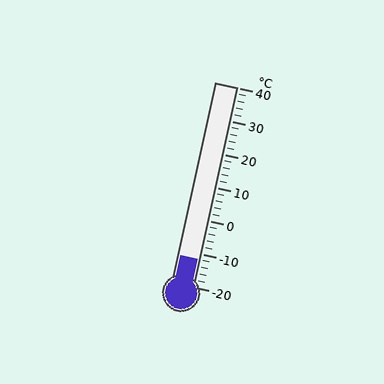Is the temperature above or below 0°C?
The temperature is below 0°C.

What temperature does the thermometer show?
The thermometer shows approximately -12°C.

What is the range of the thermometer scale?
The thermometer scale ranges from -20°C to 40°C.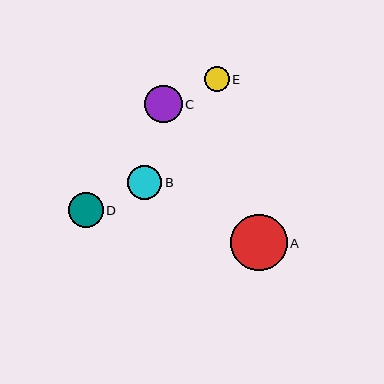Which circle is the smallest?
Circle E is the smallest with a size of approximately 25 pixels.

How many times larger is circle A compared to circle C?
Circle A is approximately 1.5 times the size of circle C.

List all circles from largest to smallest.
From largest to smallest: A, C, D, B, E.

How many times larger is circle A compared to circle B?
Circle A is approximately 1.7 times the size of circle B.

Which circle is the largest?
Circle A is the largest with a size of approximately 56 pixels.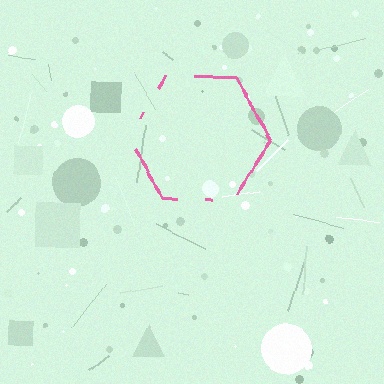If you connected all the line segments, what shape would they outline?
They would outline a hexagon.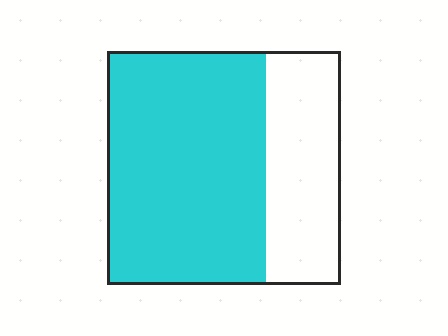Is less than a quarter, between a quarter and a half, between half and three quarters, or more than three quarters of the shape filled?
Between half and three quarters.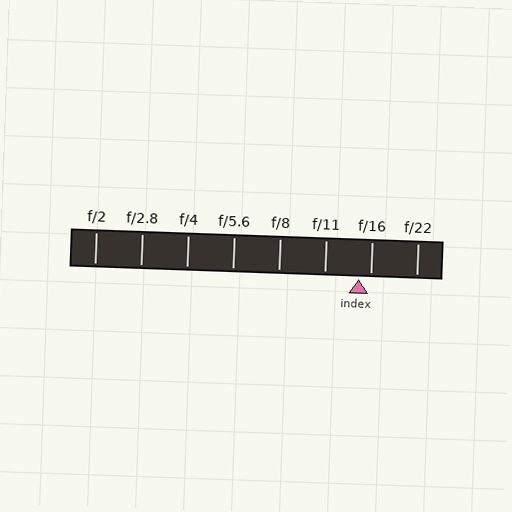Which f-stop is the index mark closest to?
The index mark is closest to f/16.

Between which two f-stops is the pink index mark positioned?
The index mark is between f/11 and f/16.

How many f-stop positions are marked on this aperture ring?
There are 8 f-stop positions marked.